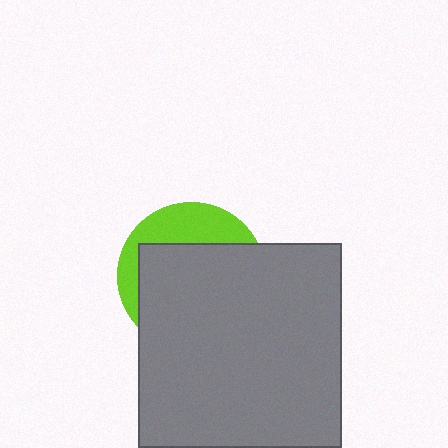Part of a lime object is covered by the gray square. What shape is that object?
It is a circle.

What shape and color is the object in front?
The object in front is a gray square.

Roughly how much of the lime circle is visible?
A small part of it is visible (roughly 31%).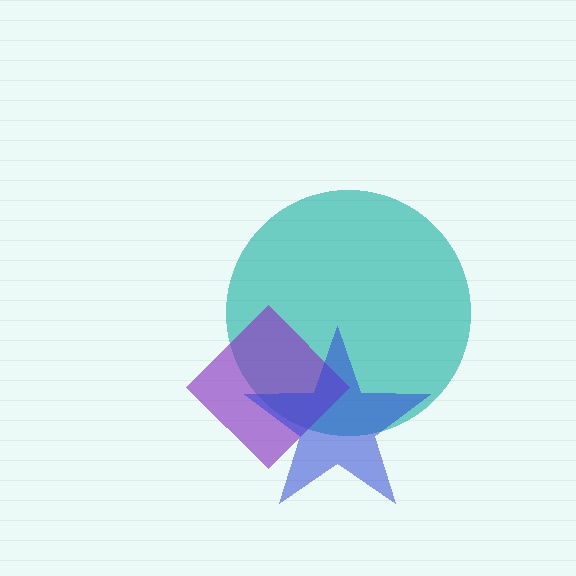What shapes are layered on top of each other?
The layered shapes are: a teal circle, a purple diamond, a blue star.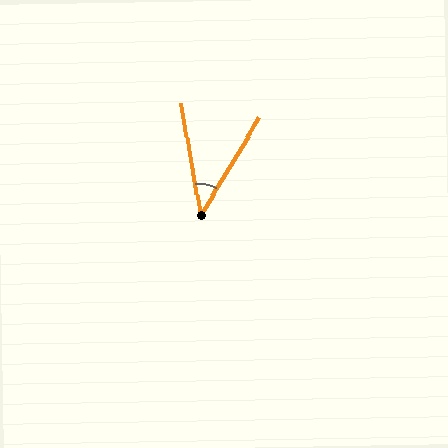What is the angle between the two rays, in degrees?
Approximately 41 degrees.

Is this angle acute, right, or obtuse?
It is acute.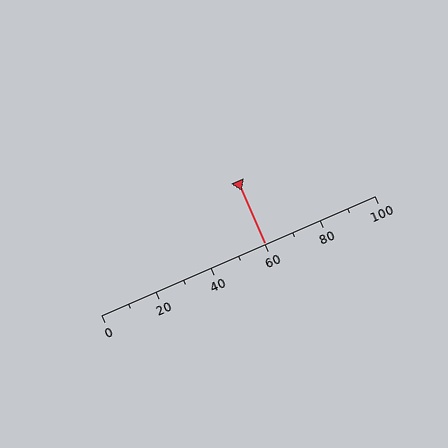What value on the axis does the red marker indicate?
The marker indicates approximately 60.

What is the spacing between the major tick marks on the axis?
The major ticks are spaced 20 apart.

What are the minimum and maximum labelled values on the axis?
The axis runs from 0 to 100.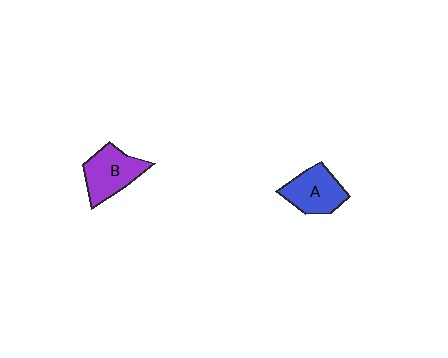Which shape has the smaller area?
Shape A (blue).